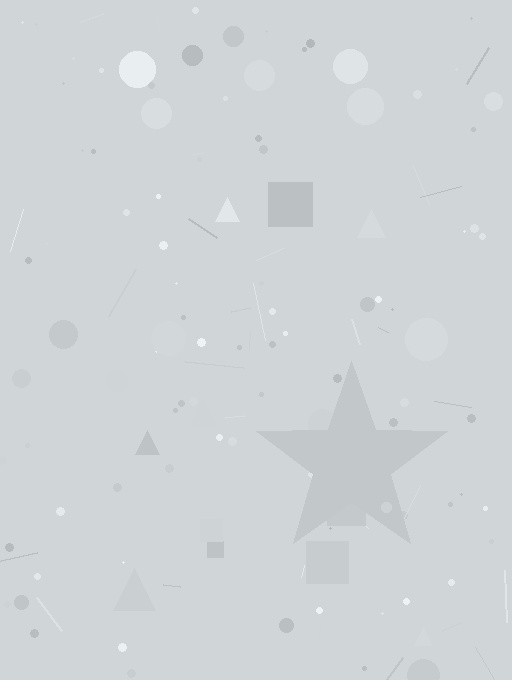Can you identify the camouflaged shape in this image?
The camouflaged shape is a star.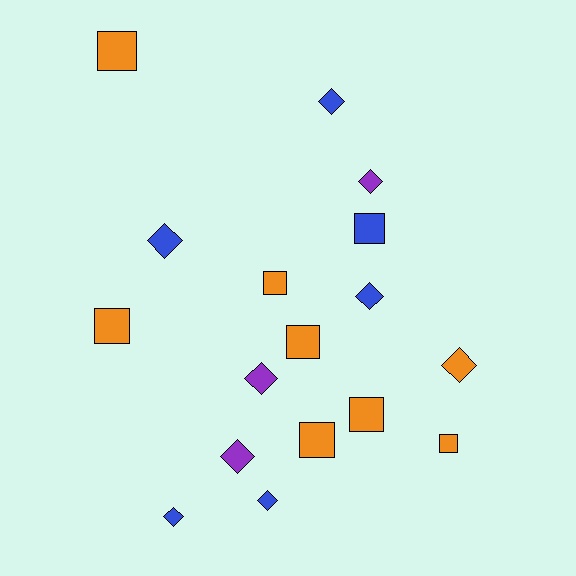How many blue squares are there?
There is 1 blue square.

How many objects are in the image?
There are 17 objects.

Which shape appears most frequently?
Diamond, with 9 objects.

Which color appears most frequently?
Orange, with 8 objects.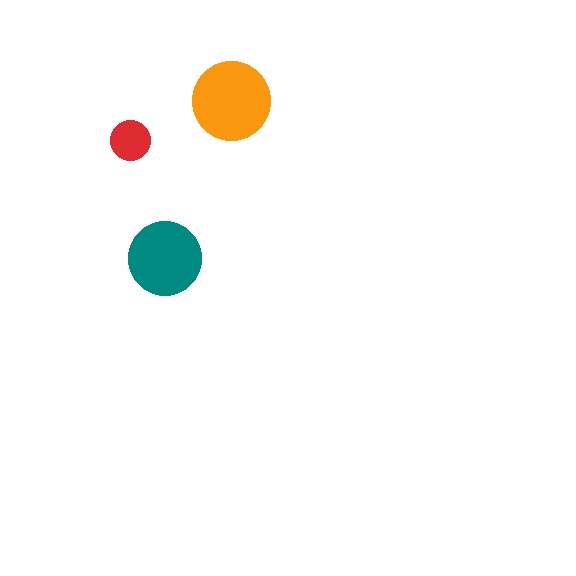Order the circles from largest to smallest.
the orange one, the teal one, the red one.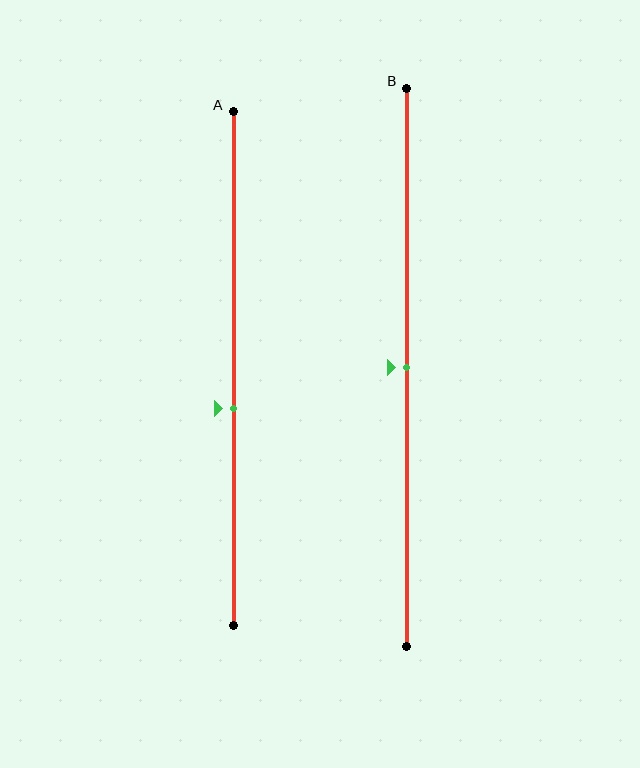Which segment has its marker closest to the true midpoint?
Segment B has its marker closest to the true midpoint.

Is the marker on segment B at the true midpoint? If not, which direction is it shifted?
Yes, the marker on segment B is at the true midpoint.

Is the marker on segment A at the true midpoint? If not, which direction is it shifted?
No, the marker on segment A is shifted downward by about 8% of the segment length.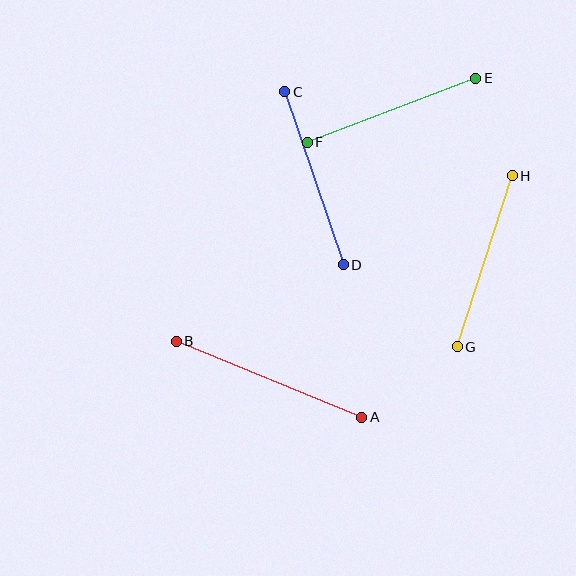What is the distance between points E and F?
The distance is approximately 180 pixels.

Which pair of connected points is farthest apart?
Points A and B are farthest apart.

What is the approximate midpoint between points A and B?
The midpoint is at approximately (269, 379) pixels.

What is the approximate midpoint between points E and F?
The midpoint is at approximately (392, 110) pixels.